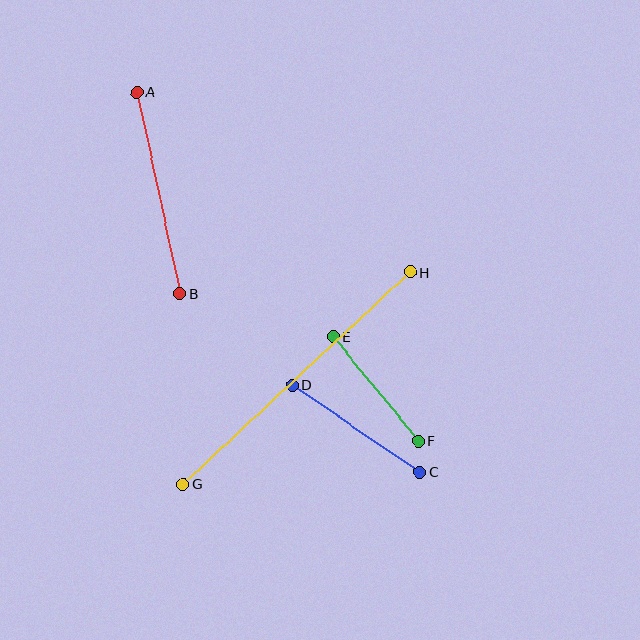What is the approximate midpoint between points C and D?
The midpoint is at approximately (356, 428) pixels.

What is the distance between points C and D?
The distance is approximately 154 pixels.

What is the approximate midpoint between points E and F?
The midpoint is at approximately (376, 389) pixels.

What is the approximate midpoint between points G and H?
The midpoint is at approximately (297, 378) pixels.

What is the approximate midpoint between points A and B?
The midpoint is at approximately (158, 193) pixels.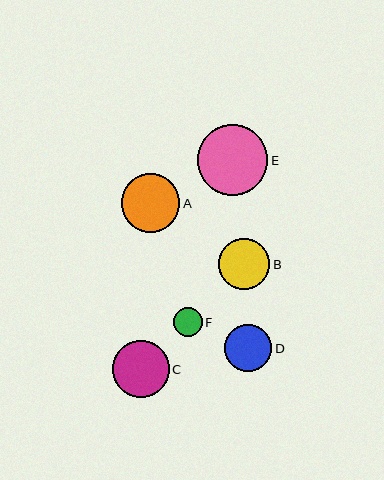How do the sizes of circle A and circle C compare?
Circle A and circle C are approximately the same size.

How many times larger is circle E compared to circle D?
Circle E is approximately 1.5 times the size of circle D.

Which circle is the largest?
Circle E is the largest with a size of approximately 71 pixels.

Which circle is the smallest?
Circle F is the smallest with a size of approximately 29 pixels.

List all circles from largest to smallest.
From largest to smallest: E, A, C, B, D, F.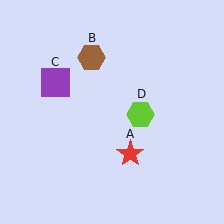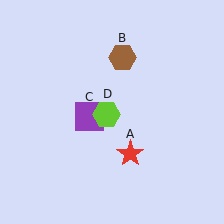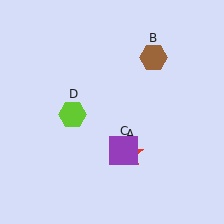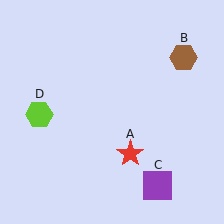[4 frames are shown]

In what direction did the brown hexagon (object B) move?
The brown hexagon (object B) moved right.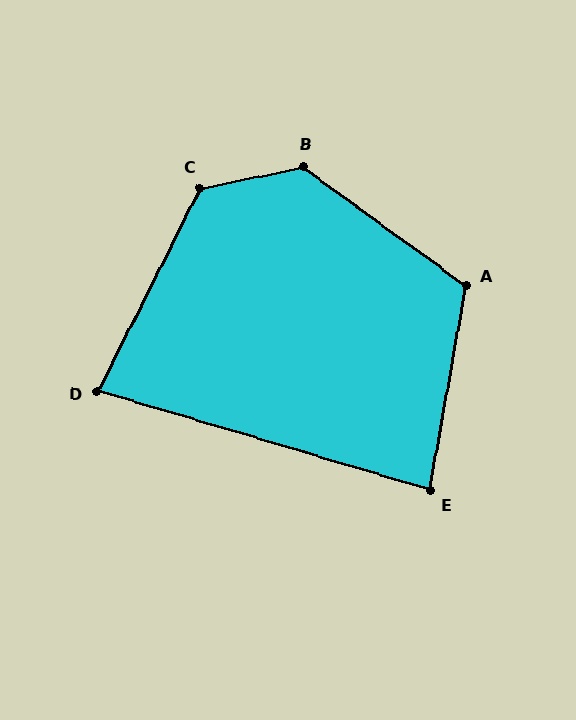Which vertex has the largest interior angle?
B, at approximately 133 degrees.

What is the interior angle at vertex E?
Approximately 83 degrees (acute).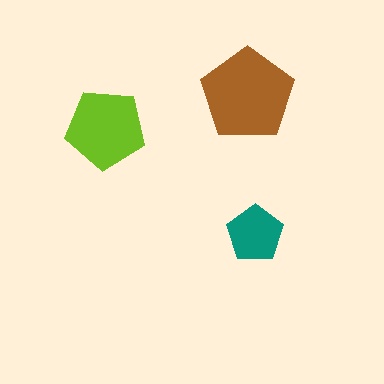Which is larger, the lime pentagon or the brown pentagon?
The brown one.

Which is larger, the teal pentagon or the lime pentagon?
The lime one.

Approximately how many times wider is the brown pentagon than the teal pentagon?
About 1.5 times wider.